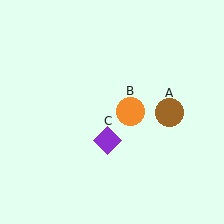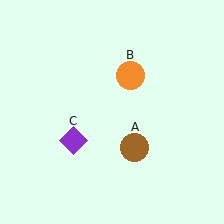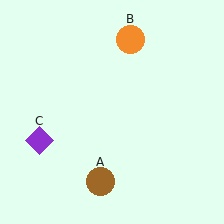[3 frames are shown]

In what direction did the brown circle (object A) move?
The brown circle (object A) moved down and to the left.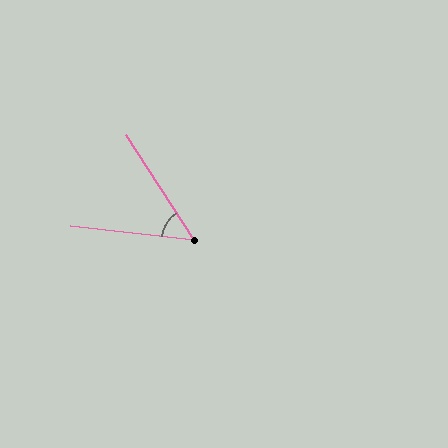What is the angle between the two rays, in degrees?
Approximately 51 degrees.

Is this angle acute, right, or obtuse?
It is acute.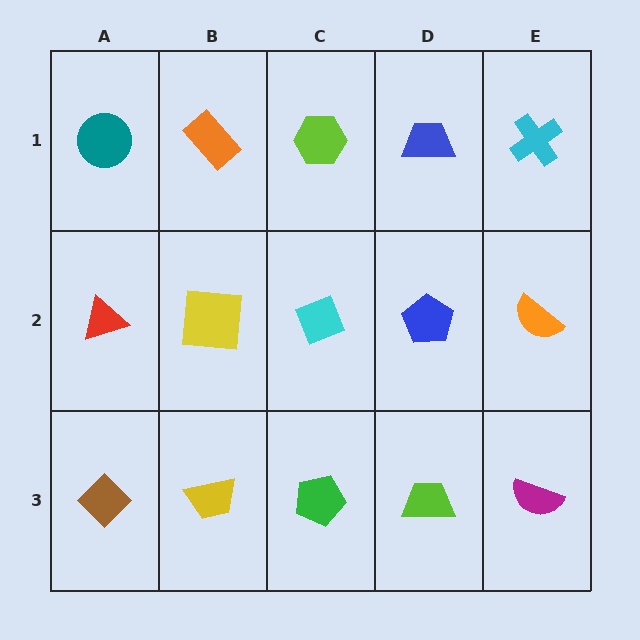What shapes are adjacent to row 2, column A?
A teal circle (row 1, column A), a brown diamond (row 3, column A), a yellow square (row 2, column B).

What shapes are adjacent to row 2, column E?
A cyan cross (row 1, column E), a magenta semicircle (row 3, column E), a blue pentagon (row 2, column D).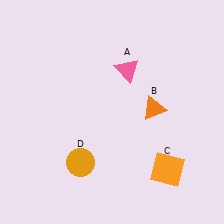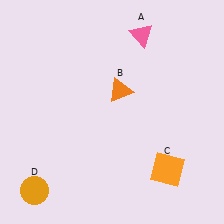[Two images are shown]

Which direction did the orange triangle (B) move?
The orange triangle (B) moved left.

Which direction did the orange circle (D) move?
The orange circle (D) moved left.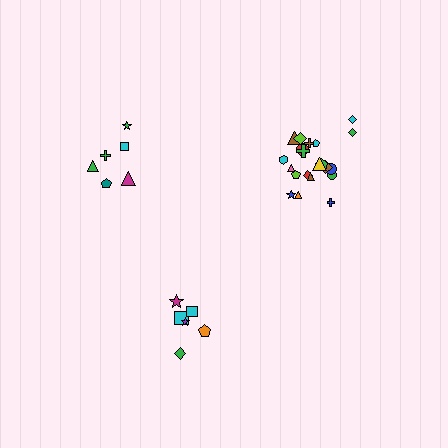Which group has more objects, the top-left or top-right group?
The top-right group.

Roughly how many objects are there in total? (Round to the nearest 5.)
Roughly 35 objects in total.